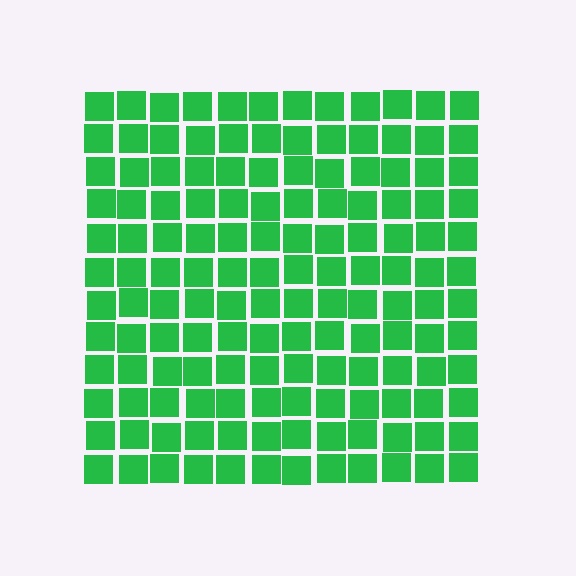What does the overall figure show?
The overall figure shows a square.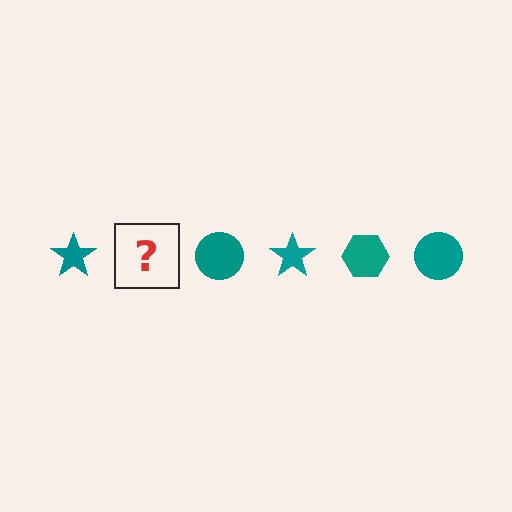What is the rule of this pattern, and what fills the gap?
The rule is that the pattern cycles through star, hexagon, circle shapes in teal. The gap should be filled with a teal hexagon.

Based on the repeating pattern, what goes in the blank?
The blank should be a teal hexagon.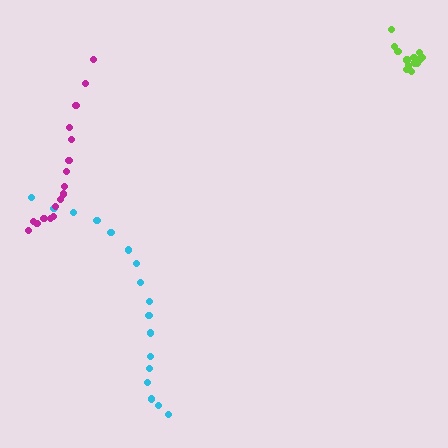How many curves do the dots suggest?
There are 3 distinct paths.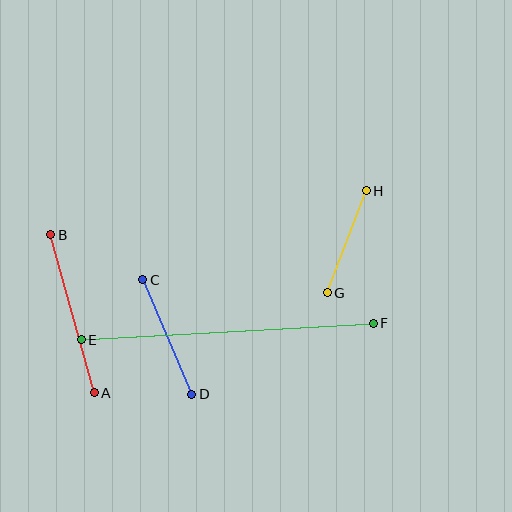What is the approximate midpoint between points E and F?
The midpoint is at approximately (227, 331) pixels.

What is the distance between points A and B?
The distance is approximately 164 pixels.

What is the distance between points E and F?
The distance is approximately 293 pixels.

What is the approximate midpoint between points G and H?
The midpoint is at approximately (347, 242) pixels.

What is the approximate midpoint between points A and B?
The midpoint is at approximately (73, 314) pixels.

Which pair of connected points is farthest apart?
Points E and F are farthest apart.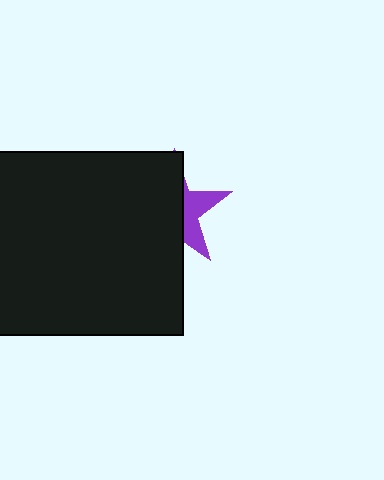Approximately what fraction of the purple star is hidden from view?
Roughly 66% of the purple star is hidden behind the black rectangle.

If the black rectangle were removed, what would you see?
You would see the complete purple star.